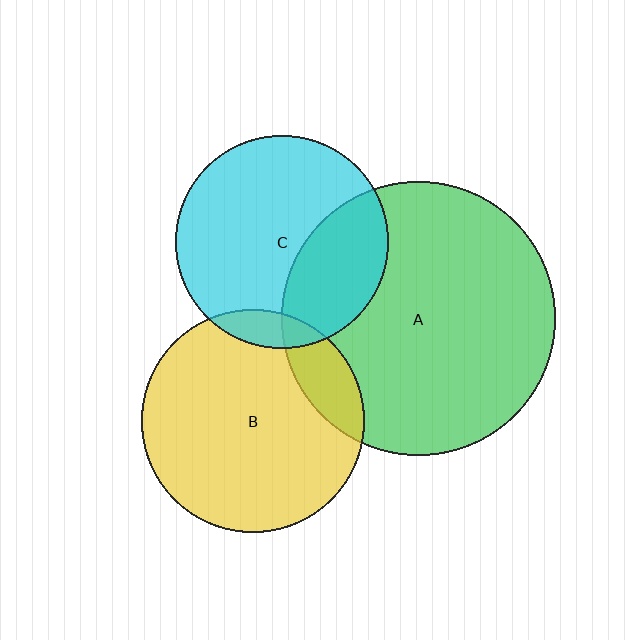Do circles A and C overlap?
Yes.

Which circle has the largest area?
Circle A (green).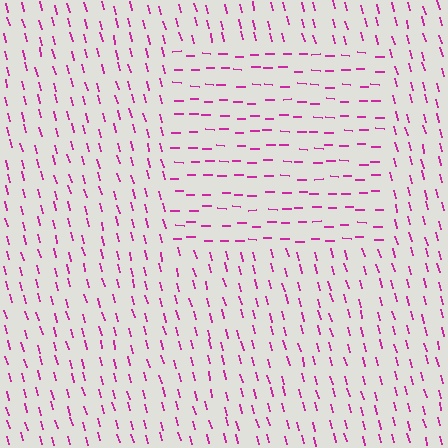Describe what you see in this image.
The image is filled with small magenta line segments. A rectangle region in the image has lines oriented differently from the surrounding lines, creating a visible texture boundary.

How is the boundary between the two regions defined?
The boundary is defined purely by a change in line orientation (approximately 74 degrees difference). All lines are the same color and thickness.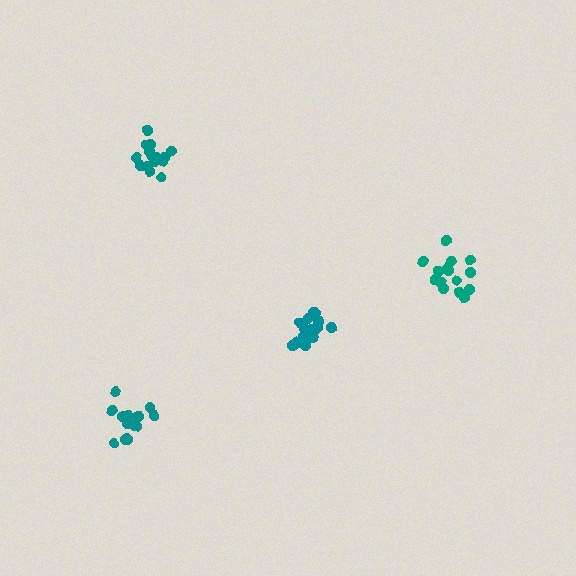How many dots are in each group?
Group 1: 16 dots, Group 2: 15 dots, Group 3: 16 dots, Group 4: 15 dots (62 total).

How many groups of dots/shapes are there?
There are 4 groups.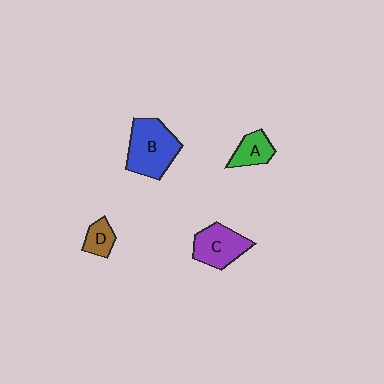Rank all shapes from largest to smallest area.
From largest to smallest: B (blue), C (purple), A (green), D (brown).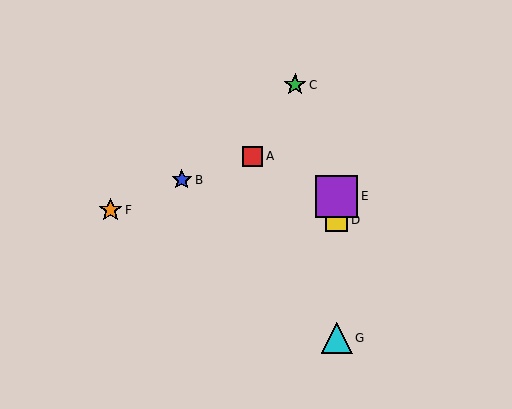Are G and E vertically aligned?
Yes, both are at x≈337.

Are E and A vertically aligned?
No, E is at x≈337 and A is at x≈253.